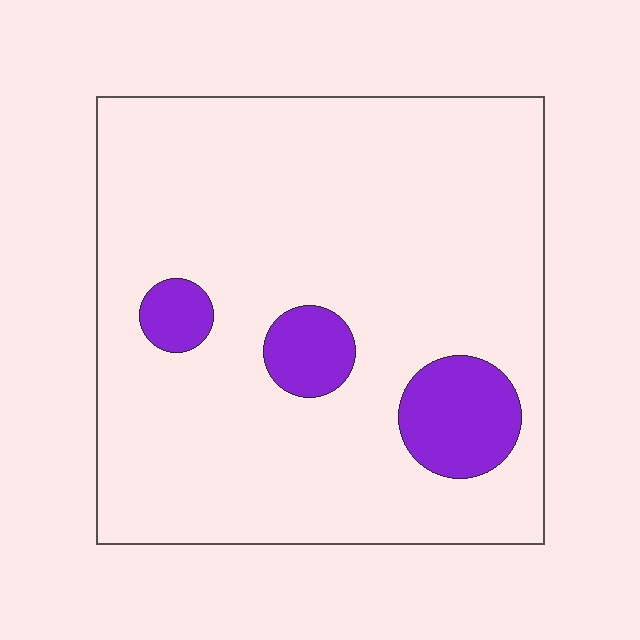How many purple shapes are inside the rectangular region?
3.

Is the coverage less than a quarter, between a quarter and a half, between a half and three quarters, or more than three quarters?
Less than a quarter.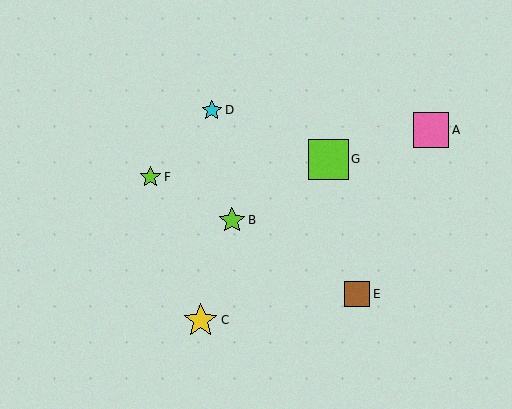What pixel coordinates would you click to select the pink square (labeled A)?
Click at (431, 130) to select the pink square A.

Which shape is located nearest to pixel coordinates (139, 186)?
The lime star (labeled F) at (150, 177) is nearest to that location.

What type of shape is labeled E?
Shape E is a brown square.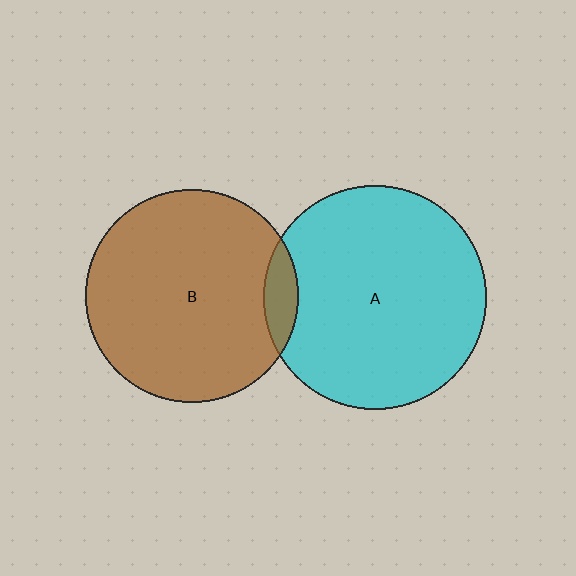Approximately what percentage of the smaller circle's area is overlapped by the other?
Approximately 10%.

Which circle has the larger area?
Circle A (cyan).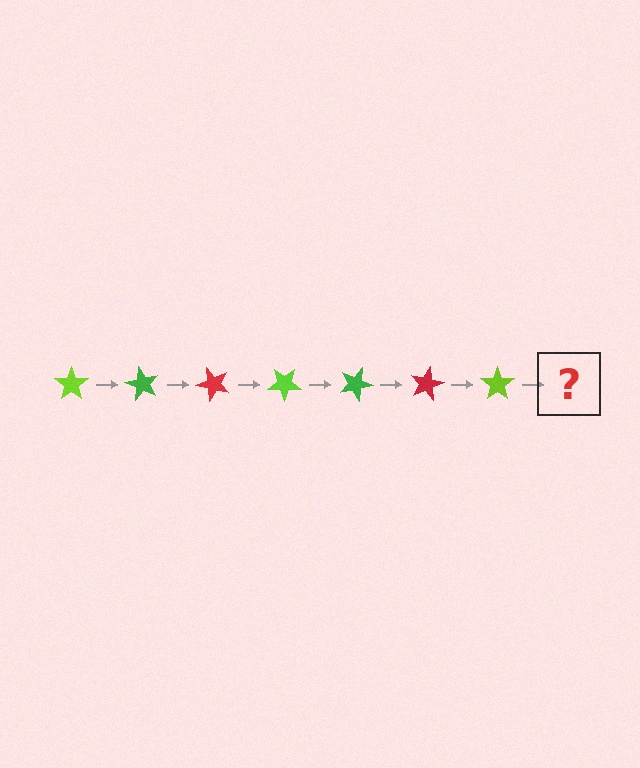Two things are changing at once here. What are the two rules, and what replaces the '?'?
The two rules are that it rotates 60 degrees each step and the color cycles through lime, green, and red. The '?' should be a green star, rotated 420 degrees from the start.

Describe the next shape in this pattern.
It should be a green star, rotated 420 degrees from the start.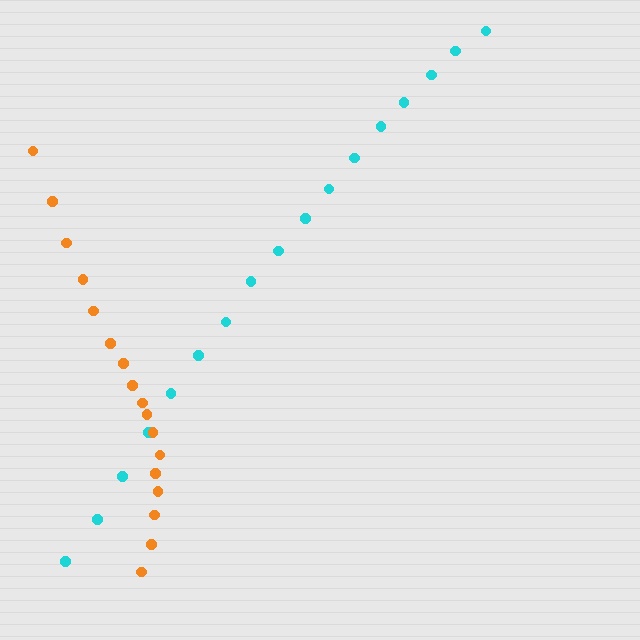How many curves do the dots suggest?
There are 2 distinct paths.